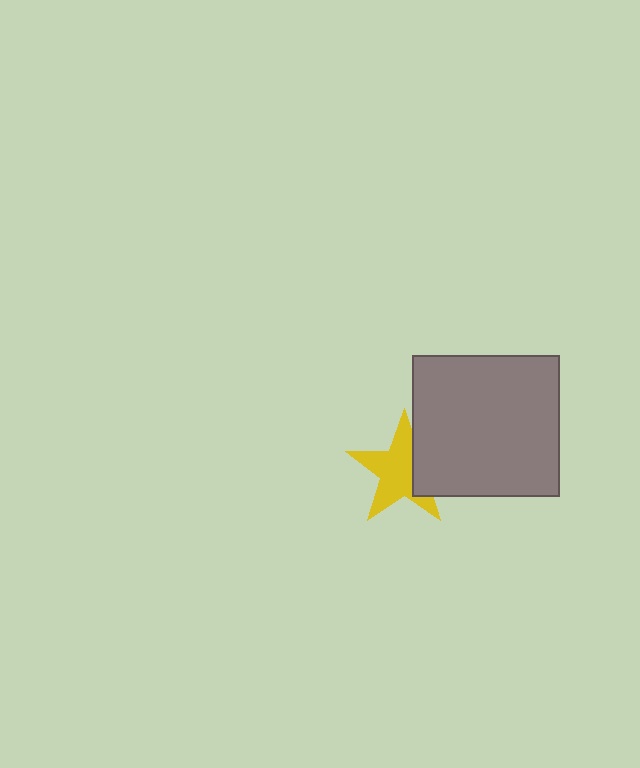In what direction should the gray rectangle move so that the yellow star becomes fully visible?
The gray rectangle should move right. That is the shortest direction to clear the overlap and leave the yellow star fully visible.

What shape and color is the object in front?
The object in front is a gray rectangle.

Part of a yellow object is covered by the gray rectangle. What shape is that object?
It is a star.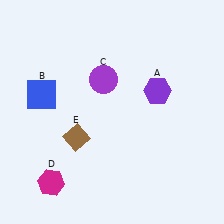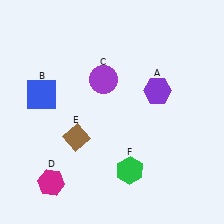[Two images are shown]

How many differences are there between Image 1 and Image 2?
There is 1 difference between the two images.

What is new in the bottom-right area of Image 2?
A green hexagon (F) was added in the bottom-right area of Image 2.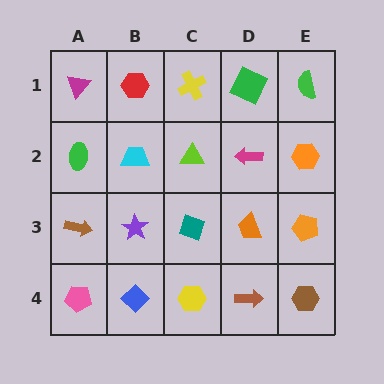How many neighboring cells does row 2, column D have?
4.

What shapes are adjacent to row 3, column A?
A green ellipse (row 2, column A), a pink pentagon (row 4, column A), a purple star (row 3, column B).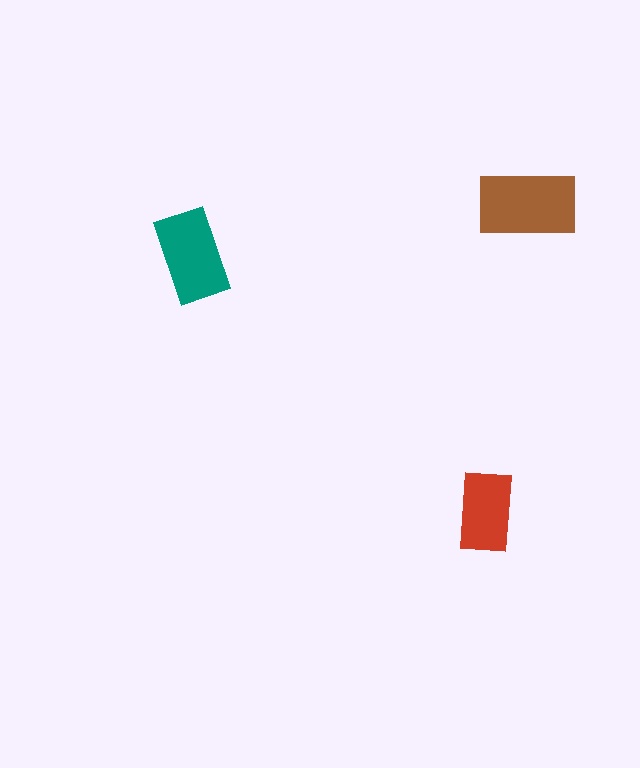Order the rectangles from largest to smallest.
the brown one, the teal one, the red one.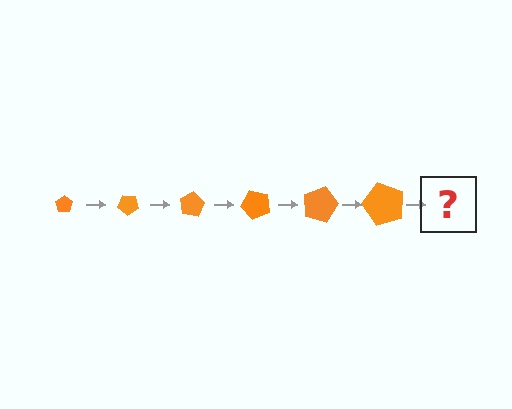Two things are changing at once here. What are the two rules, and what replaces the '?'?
The two rules are that the pentagon grows larger each step and it rotates 40 degrees each step. The '?' should be a pentagon, larger than the previous one and rotated 240 degrees from the start.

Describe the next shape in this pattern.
It should be a pentagon, larger than the previous one and rotated 240 degrees from the start.